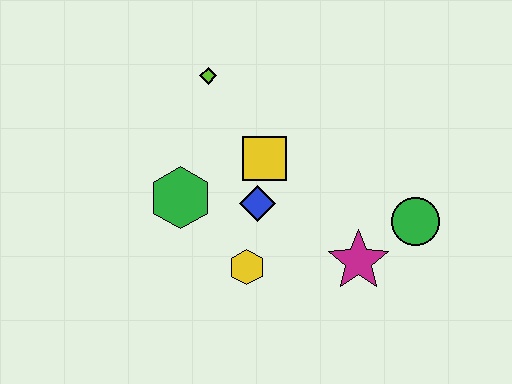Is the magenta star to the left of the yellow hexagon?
No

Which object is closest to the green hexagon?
The blue diamond is closest to the green hexagon.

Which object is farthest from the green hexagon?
The green circle is farthest from the green hexagon.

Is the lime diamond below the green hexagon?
No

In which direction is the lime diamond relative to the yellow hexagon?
The lime diamond is above the yellow hexagon.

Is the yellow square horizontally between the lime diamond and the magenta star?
Yes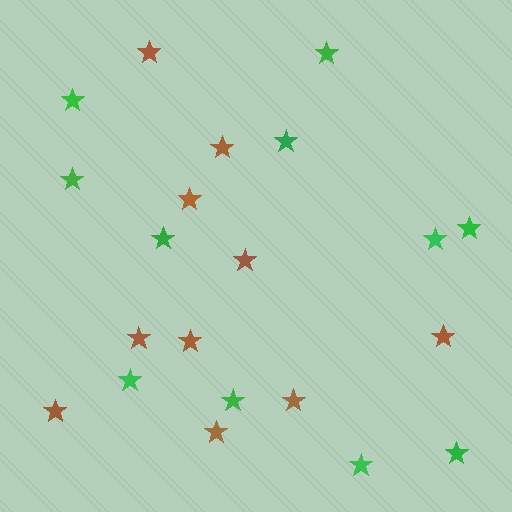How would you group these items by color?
There are 2 groups: one group of green stars (11) and one group of brown stars (10).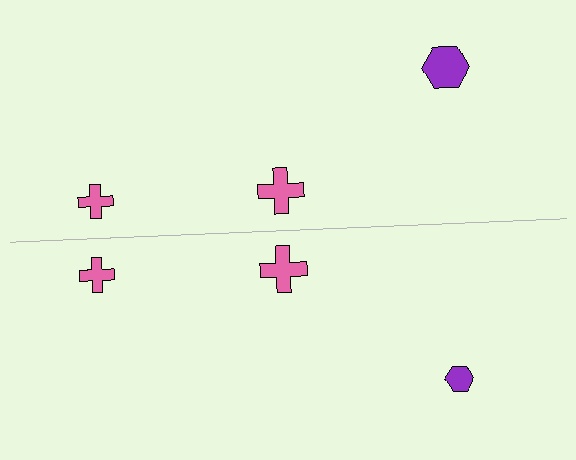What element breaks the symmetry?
The purple hexagon on the bottom side has a different size than its mirror counterpart.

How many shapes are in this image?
There are 6 shapes in this image.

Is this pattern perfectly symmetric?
No, the pattern is not perfectly symmetric. The purple hexagon on the bottom side has a different size than its mirror counterpart.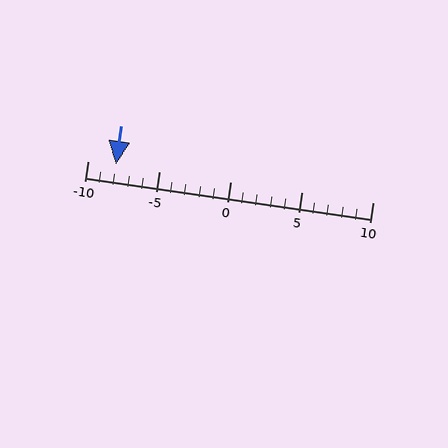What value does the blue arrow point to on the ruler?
The blue arrow points to approximately -8.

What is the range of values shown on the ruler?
The ruler shows values from -10 to 10.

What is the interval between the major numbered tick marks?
The major tick marks are spaced 5 units apart.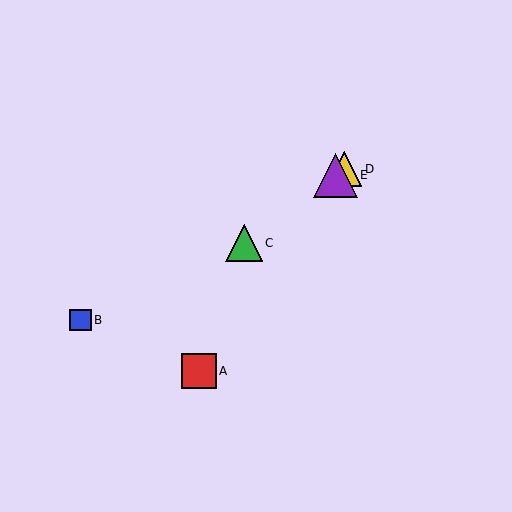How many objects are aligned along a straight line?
3 objects (C, D, E) are aligned along a straight line.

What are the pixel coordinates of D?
Object D is at (344, 169).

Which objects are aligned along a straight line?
Objects C, D, E are aligned along a straight line.